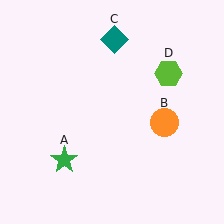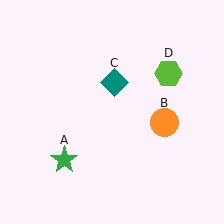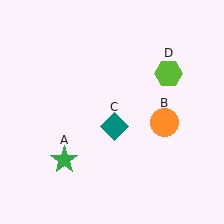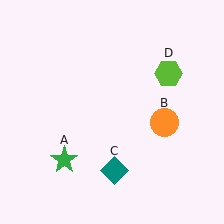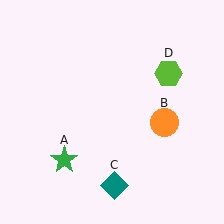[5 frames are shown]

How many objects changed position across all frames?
1 object changed position: teal diamond (object C).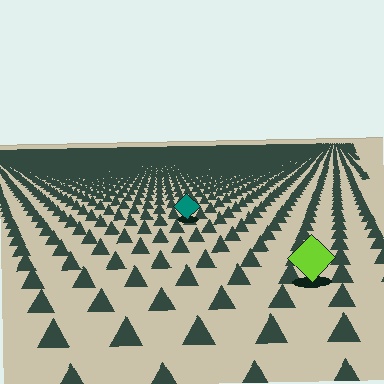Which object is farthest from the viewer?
The teal diamond is farthest from the viewer. It appears smaller and the ground texture around it is denser.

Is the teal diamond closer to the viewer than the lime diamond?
No. The lime diamond is closer — you can tell from the texture gradient: the ground texture is coarser near it.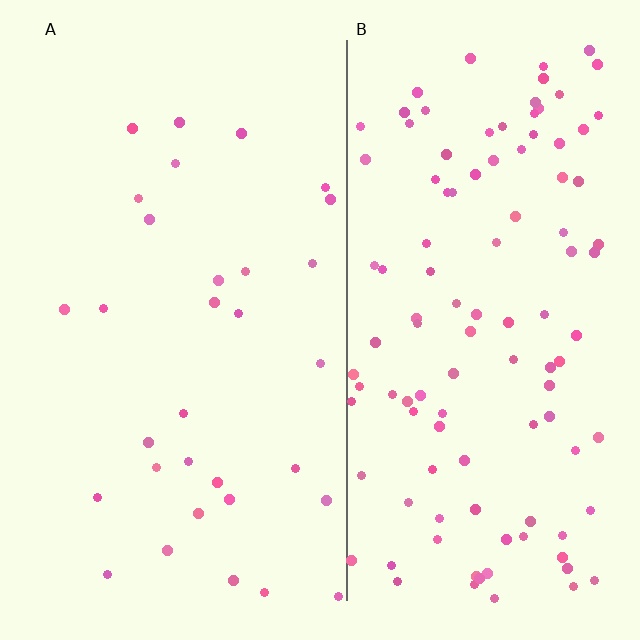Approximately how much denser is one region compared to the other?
Approximately 3.6× — region B over region A.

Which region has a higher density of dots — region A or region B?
B (the right).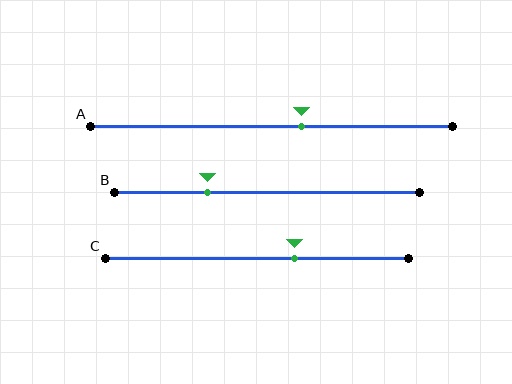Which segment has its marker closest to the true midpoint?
Segment A has its marker closest to the true midpoint.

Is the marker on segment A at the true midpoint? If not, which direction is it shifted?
No, the marker on segment A is shifted to the right by about 8% of the segment length.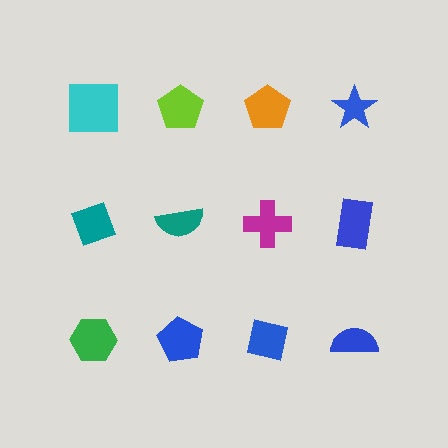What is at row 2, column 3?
A magenta cross.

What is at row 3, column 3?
A blue square.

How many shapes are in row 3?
4 shapes.